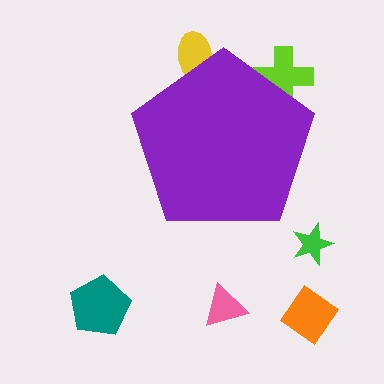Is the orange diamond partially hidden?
No, the orange diamond is fully visible.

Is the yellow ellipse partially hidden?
Yes, the yellow ellipse is partially hidden behind the purple pentagon.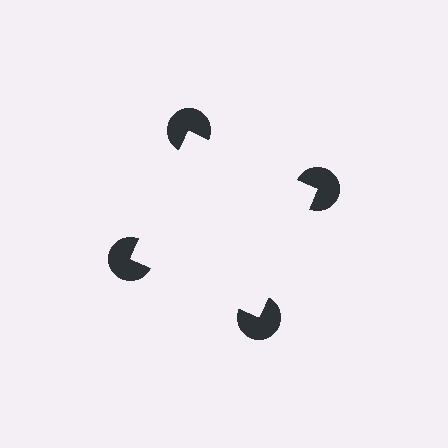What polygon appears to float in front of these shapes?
An illusory square — its edges are inferred from the aligned wedge cuts in the pac-man discs, not physically drawn.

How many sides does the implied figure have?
4 sides.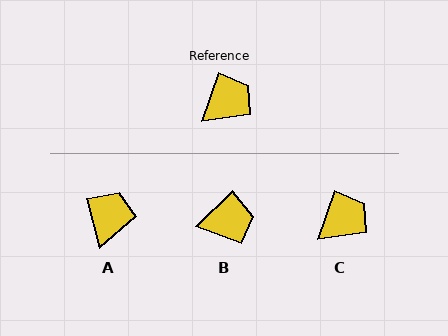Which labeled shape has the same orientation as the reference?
C.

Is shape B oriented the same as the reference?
No, it is off by about 28 degrees.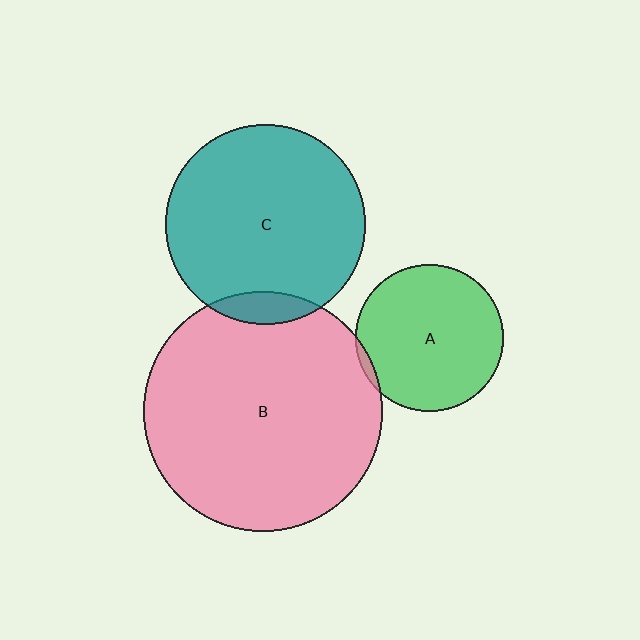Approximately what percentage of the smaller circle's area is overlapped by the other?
Approximately 10%.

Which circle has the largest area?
Circle B (pink).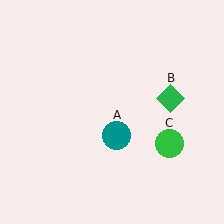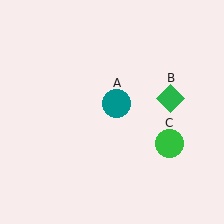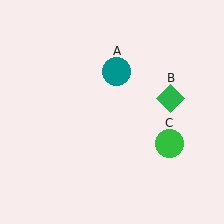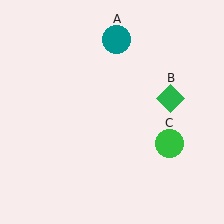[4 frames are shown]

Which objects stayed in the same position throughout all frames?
Green diamond (object B) and green circle (object C) remained stationary.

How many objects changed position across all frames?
1 object changed position: teal circle (object A).